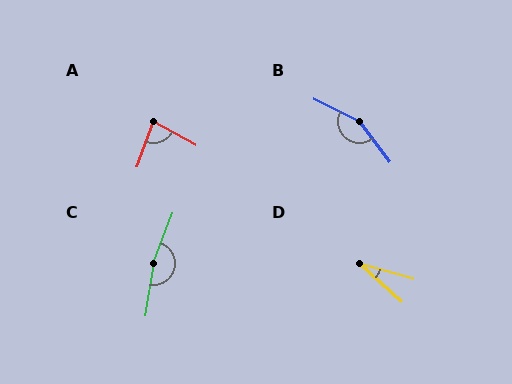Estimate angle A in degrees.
Approximately 81 degrees.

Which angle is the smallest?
D, at approximately 26 degrees.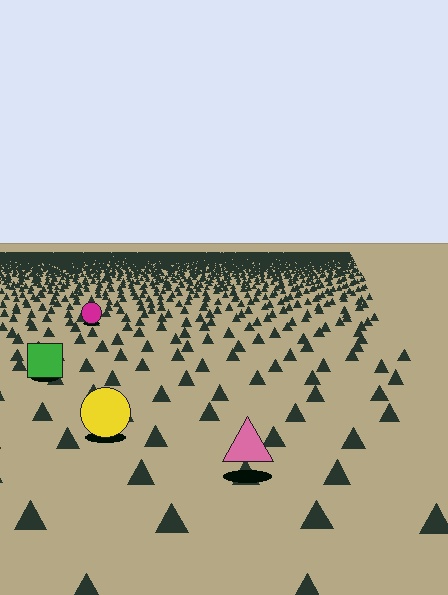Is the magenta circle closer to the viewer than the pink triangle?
No. The pink triangle is closer — you can tell from the texture gradient: the ground texture is coarser near it.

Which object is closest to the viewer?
The pink triangle is closest. The texture marks near it are larger and more spread out.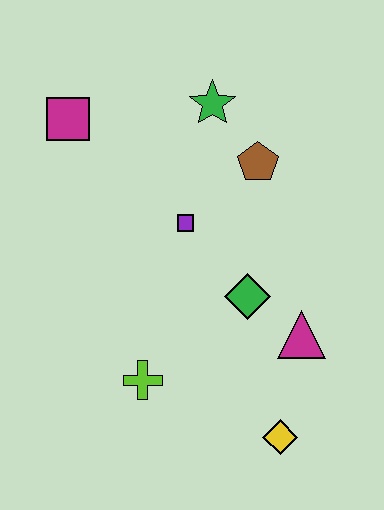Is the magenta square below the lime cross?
No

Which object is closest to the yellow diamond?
The magenta triangle is closest to the yellow diamond.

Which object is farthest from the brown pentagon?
The yellow diamond is farthest from the brown pentagon.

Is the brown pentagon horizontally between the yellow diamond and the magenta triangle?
No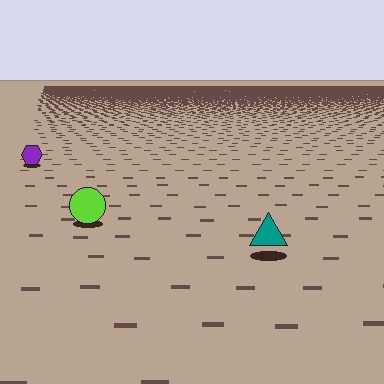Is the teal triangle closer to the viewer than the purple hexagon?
Yes. The teal triangle is closer — you can tell from the texture gradient: the ground texture is coarser near it.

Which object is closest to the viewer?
The teal triangle is closest. The texture marks near it are larger and more spread out.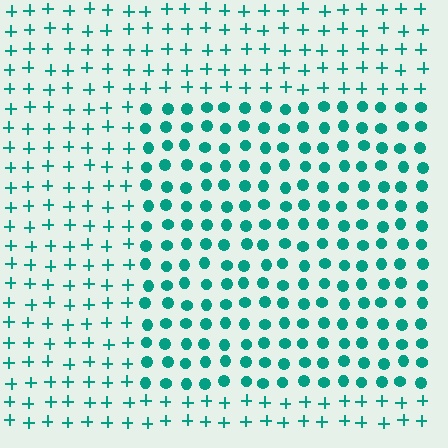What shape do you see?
I see a rectangle.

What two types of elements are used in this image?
The image uses circles inside the rectangle region and plus signs outside it.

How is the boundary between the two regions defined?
The boundary is defined by a change in element shape: circles inside vs. plus signs outside. All elements share the same color and spacing.